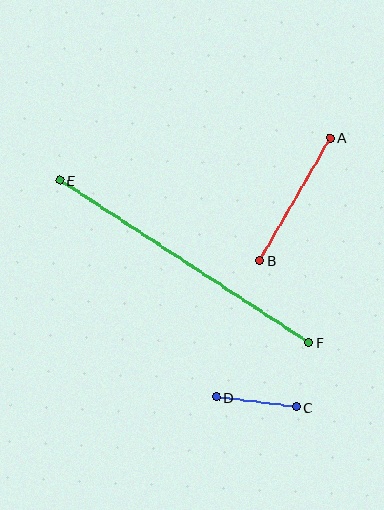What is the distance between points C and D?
The distance is approximately 80 pixels.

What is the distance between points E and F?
The distance is approximately 297 pixels.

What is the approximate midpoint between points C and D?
The midpoint is at approximately (256, 402) pixels.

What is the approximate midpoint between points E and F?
The midpoint is at approximately (184, 262) pixels.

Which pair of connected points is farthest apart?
Points E and F are farthest apart.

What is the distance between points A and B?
The distance is approximately 141 pixels.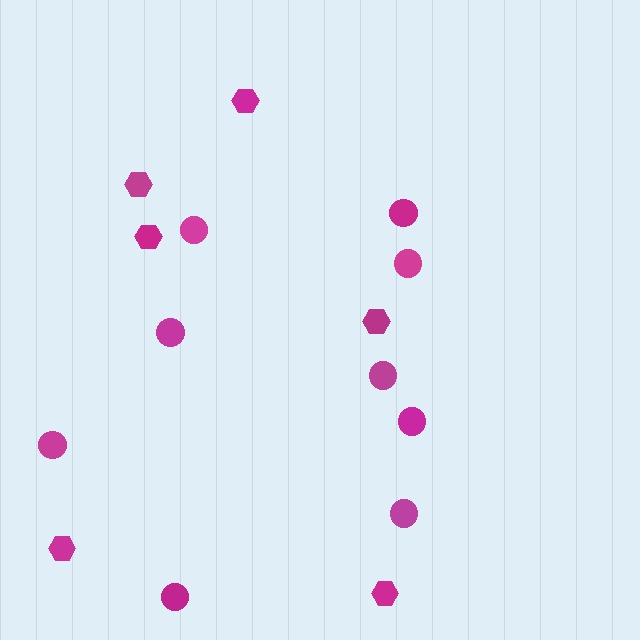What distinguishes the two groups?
There are 2 groups: one group of circles (9) and one group of hexagons (6).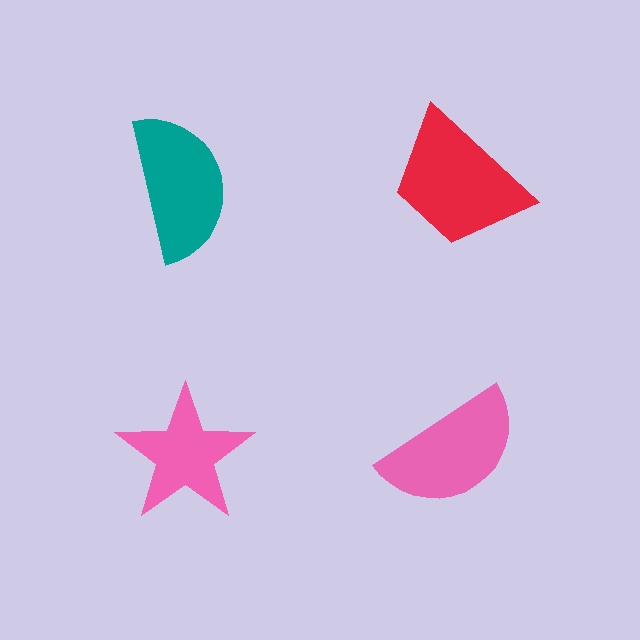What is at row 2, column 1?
A pink star.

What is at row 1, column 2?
A red trapezoid.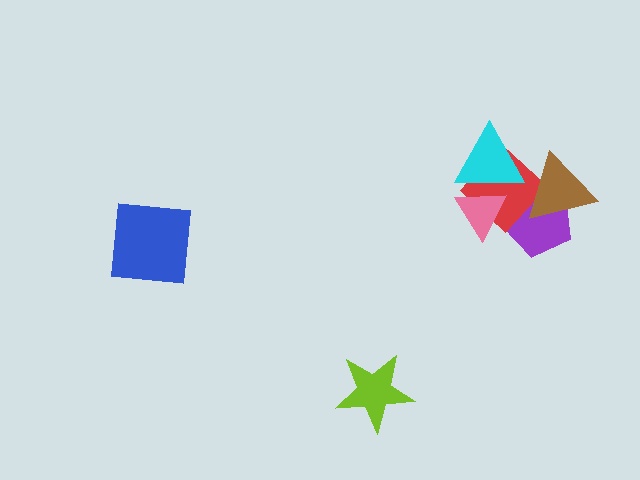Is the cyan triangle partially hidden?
Yes, it is partially covered by another shape.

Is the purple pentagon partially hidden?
Yes, it is partially covered by another shape.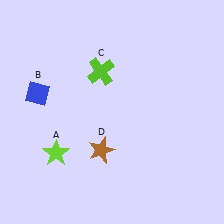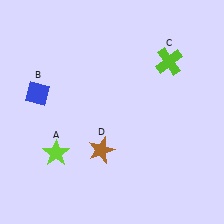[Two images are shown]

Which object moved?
The lime cross (C) moved right.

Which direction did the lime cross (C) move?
The lime cross (C) moved right.